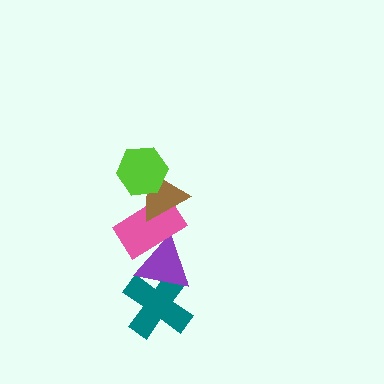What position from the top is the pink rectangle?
The pink rectangle is 3rd from the top.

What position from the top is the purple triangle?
The purple triangle is 4th from the top.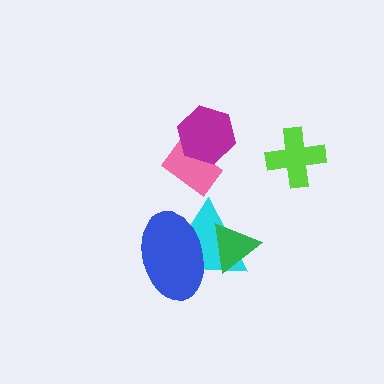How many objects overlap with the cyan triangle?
2 objects overlap with the cyan triangle.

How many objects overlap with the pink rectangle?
1 object overlaps with the pink rectangle.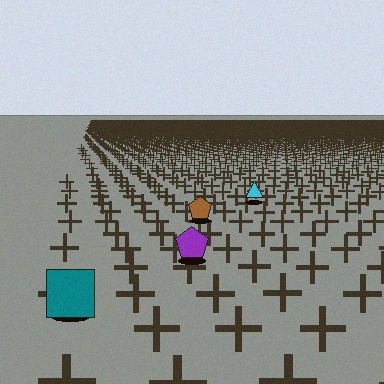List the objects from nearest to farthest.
From nearest to farthest: the teal square, the purple pentagon, the brown pentagon, the cyan triangle.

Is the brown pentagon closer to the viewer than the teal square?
No. The teal square is closer — you can tell from the texture gradient: the ground texture is coarser near it.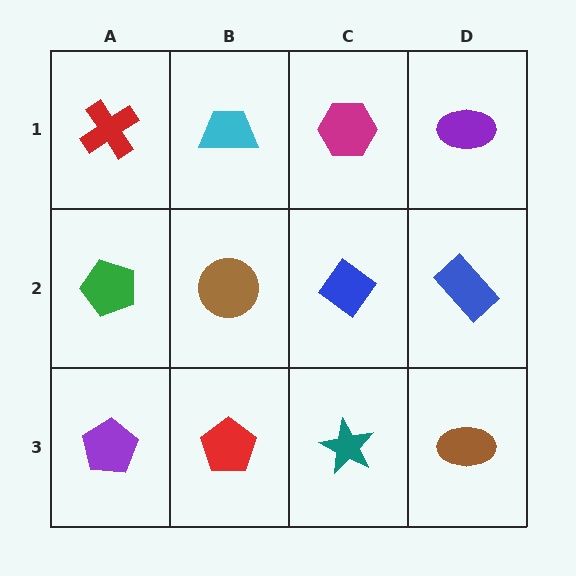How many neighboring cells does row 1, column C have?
3.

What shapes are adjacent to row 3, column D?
A blue rectangle (row 2, column D), a teal star (row 3, column C).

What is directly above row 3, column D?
A blue rectangle.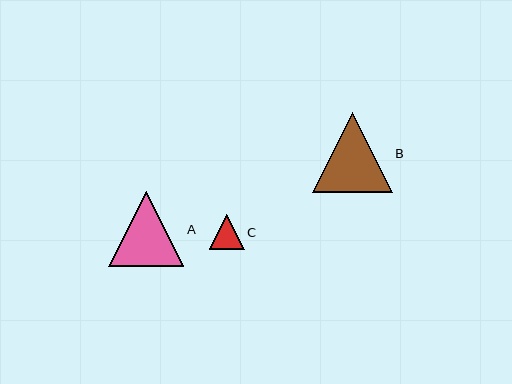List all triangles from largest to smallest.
From largest to smallest: B, A, C.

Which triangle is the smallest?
Triangle C is the smallest with a size of approximately 35 pixels.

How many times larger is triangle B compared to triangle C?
Triangle B is approximately 2.3 times the size of triangle C.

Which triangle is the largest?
Triangle B is the largest with a size of approximately 80 pixels.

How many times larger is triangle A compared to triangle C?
Triangle A is approximately 2.1 times the size of triangle C.